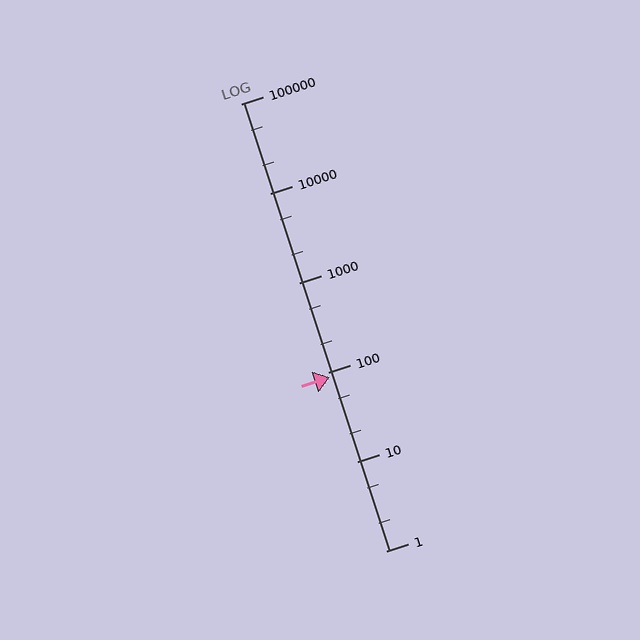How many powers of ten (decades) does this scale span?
The scale spans 5 decades, from 1 to 100000.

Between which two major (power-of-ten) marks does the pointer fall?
The pointer is between 10 and 100.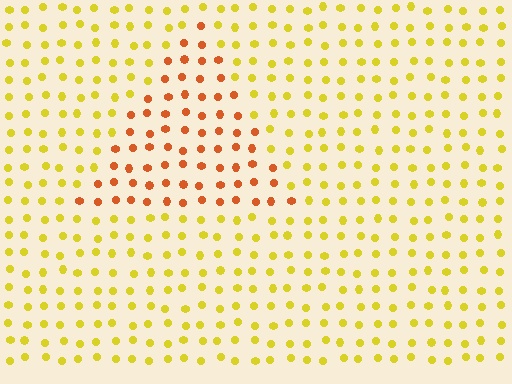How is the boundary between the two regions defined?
The boundary is defined purely by a slight shift in hue (about 41 degrees). Spacing, size, and orientation are identical on both sides.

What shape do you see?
I see a triangle.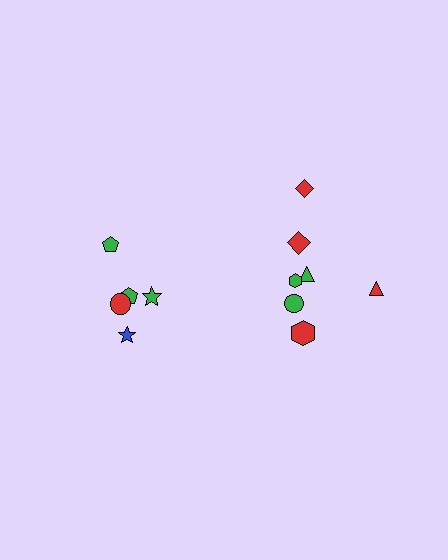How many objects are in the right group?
There are 7 objects.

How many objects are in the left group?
There are 5 objects.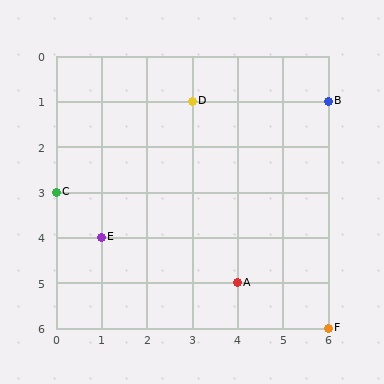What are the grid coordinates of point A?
Point A is at grid coordinates (4, 5).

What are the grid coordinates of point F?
Point F is at grid coordinates (6, 6).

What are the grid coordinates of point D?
Point D is at grid coordinates (3, 1).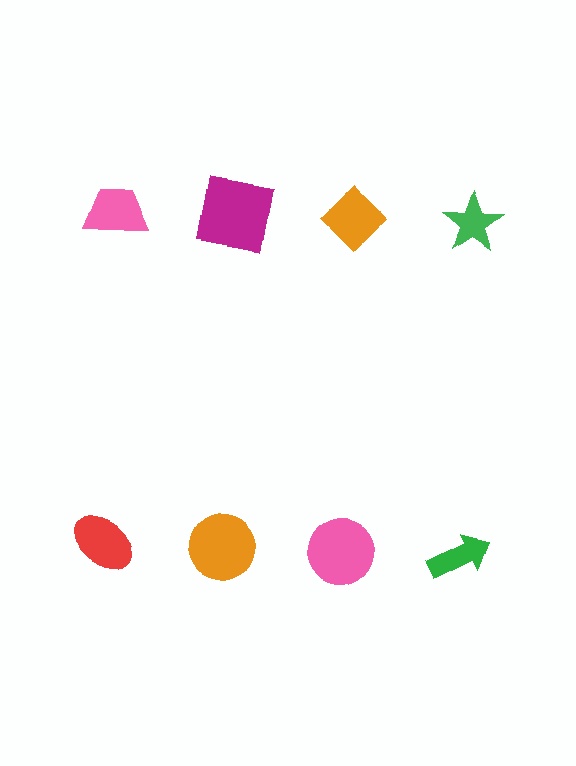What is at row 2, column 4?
A green arrow.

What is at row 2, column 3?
A pink circle.